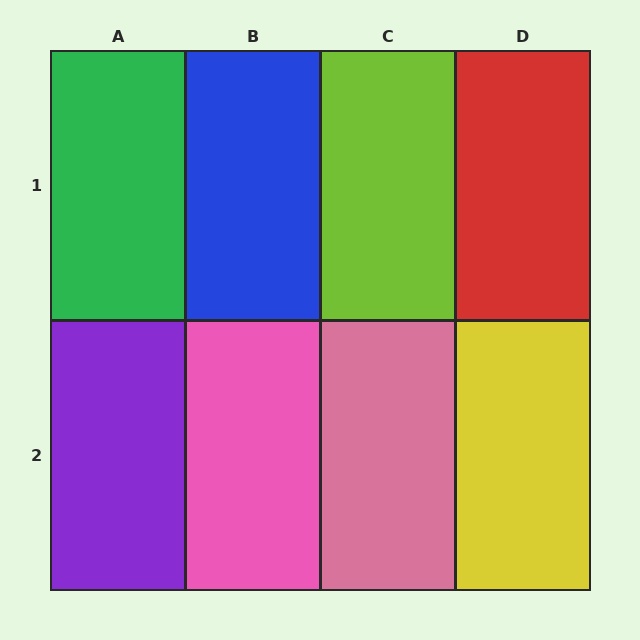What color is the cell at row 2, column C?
Pink.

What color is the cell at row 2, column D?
Yellow.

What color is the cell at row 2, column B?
Pink.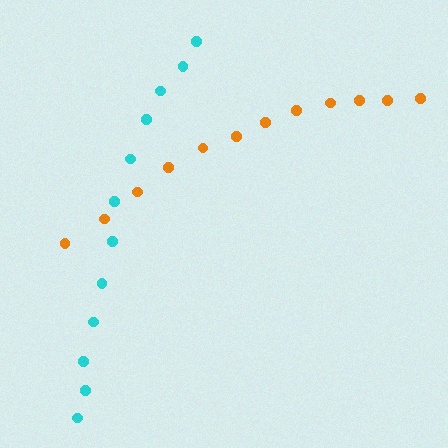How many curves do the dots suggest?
There are 2 distinct paths.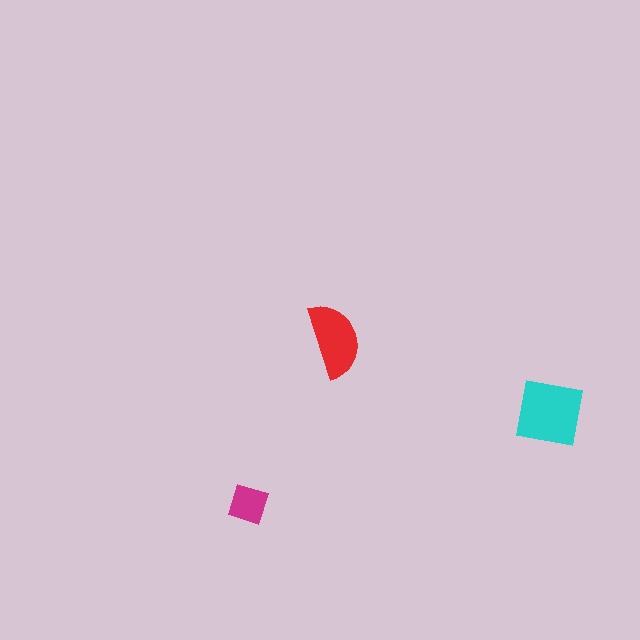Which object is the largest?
The cyan square.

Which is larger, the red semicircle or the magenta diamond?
The red semicircle.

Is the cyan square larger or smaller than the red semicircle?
Larger.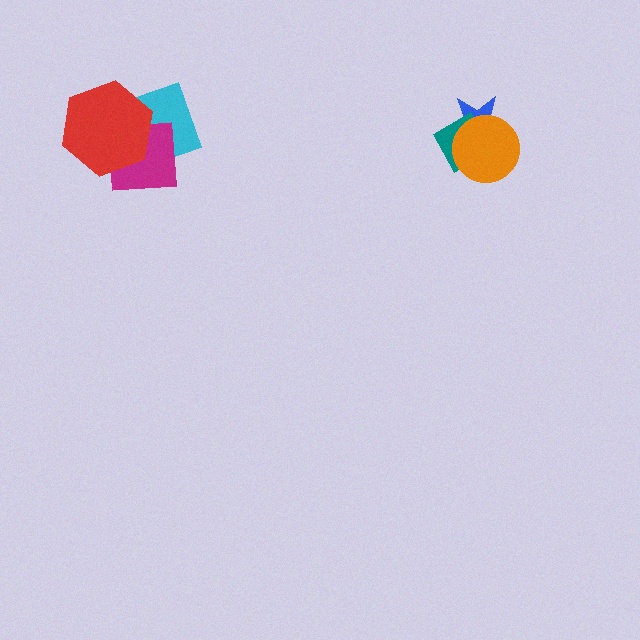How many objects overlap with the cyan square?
2 objects overlap with the cyan square.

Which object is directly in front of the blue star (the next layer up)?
The teal diamond is directly in front of the blue star.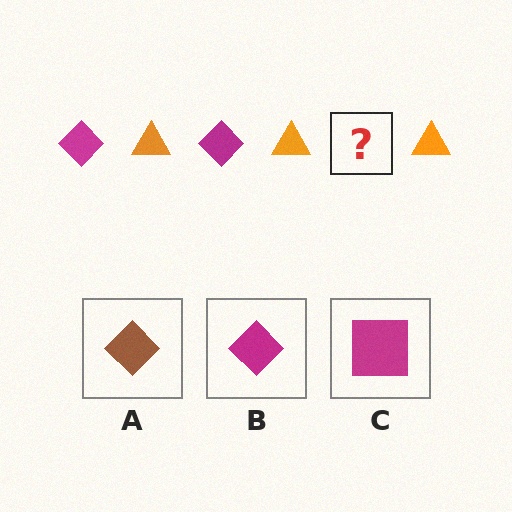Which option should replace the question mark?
Option B.